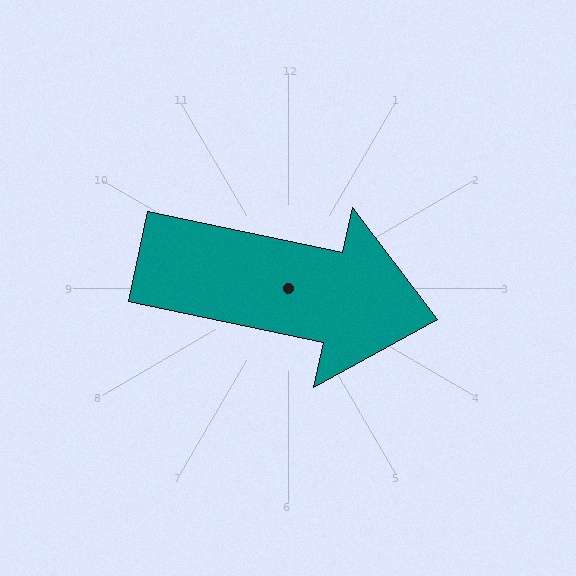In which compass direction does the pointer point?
East.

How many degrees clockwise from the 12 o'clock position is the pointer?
Approximately 102 degrees.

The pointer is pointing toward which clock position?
Roughly 3 o'clock.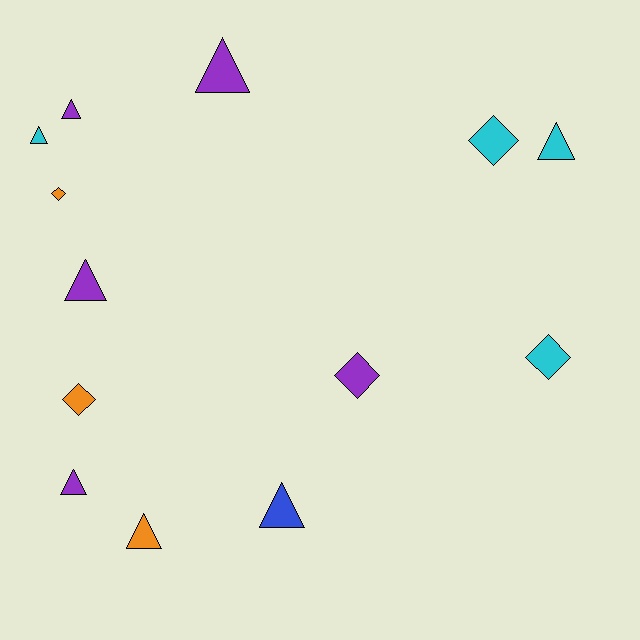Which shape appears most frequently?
Triangle, with 8 objects.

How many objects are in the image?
There are 13 objects.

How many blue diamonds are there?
There are no blue diamonds.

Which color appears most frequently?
Purple, with 5 objects.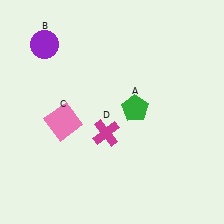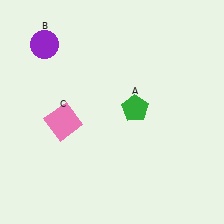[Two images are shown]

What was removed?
The magenta cross (D) was removed in Image 2.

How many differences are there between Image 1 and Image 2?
There is 1 difference between the two images.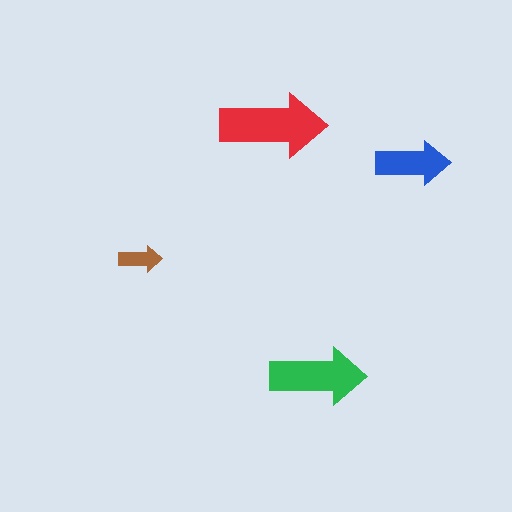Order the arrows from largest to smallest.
the red one, the green one, the blue one, the brown one.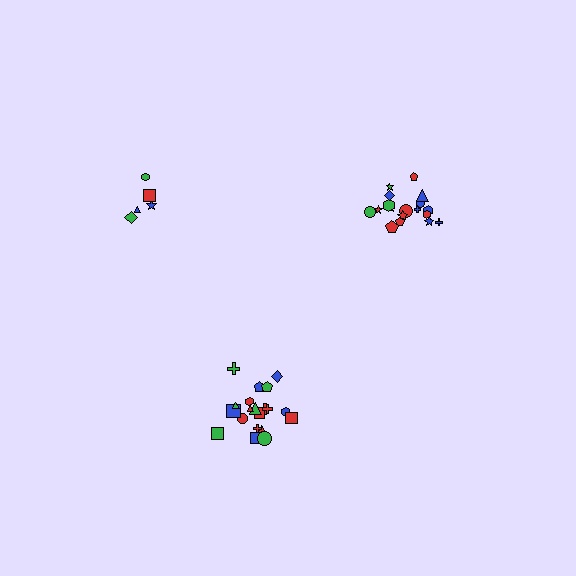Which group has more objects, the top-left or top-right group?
The top-right group.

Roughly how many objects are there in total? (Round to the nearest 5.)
Roughly 45 objects in total.